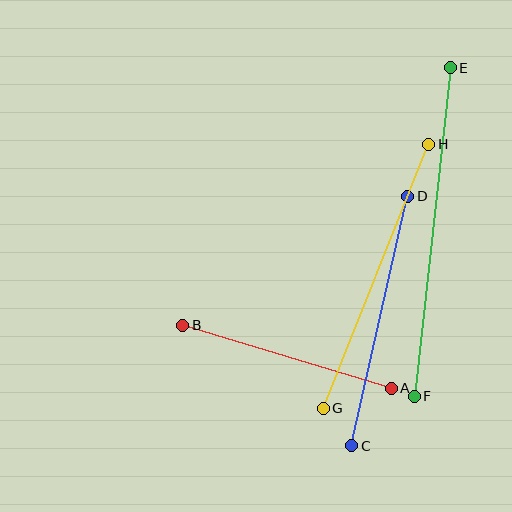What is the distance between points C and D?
The distance is approximately 256 pixels.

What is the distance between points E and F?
The distance is approximately 330 pixels.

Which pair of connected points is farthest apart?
Points E and F are farthest apart.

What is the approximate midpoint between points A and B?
The midpoint is at approximately (287, 357) pixels.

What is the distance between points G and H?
The distance is approximately 284 pixels.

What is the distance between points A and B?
The distance is approximately 218 pixels.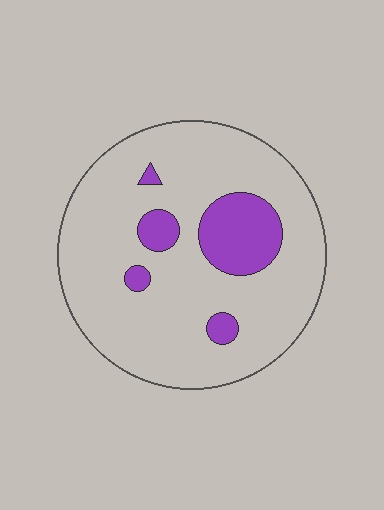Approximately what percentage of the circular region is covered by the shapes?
Approximately 15%.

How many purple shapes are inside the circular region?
5.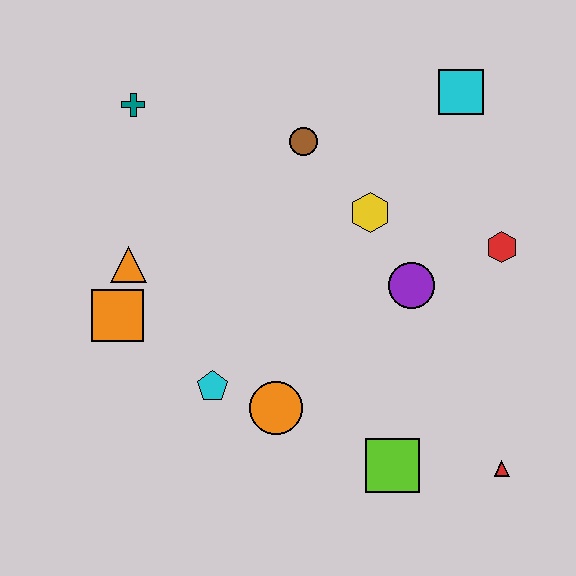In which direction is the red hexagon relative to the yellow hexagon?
The red hexagon is to the right of the yellow hexagon.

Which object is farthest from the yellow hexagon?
The red triangle is farthest from the yellow hexagon.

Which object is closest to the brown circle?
The yellow hexagon is closest to the brown circle.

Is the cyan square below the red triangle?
No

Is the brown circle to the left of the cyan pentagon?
No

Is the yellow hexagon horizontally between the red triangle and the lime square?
No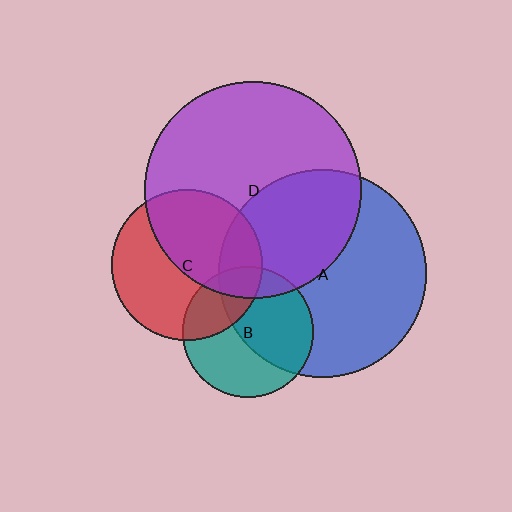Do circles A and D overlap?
Yes.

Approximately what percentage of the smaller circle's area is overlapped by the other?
Approximately 40%.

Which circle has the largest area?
Circle D (purple).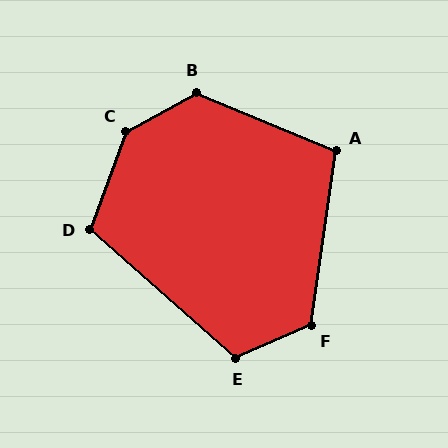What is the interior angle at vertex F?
Approximately 121 degrees (obtuse).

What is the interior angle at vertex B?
Approximately 128 degrees (obtuse).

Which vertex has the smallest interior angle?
A, at approximately 104 degrees.